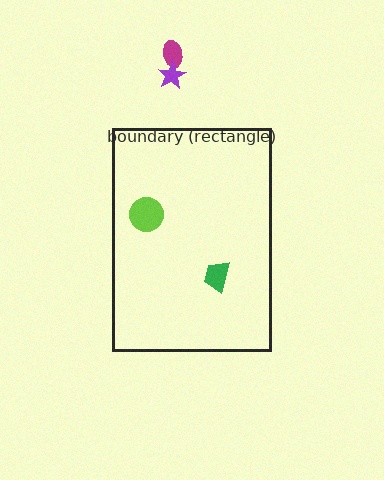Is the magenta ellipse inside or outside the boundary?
Outside.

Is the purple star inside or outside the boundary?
Outside.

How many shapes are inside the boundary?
2 inside, 2 outside.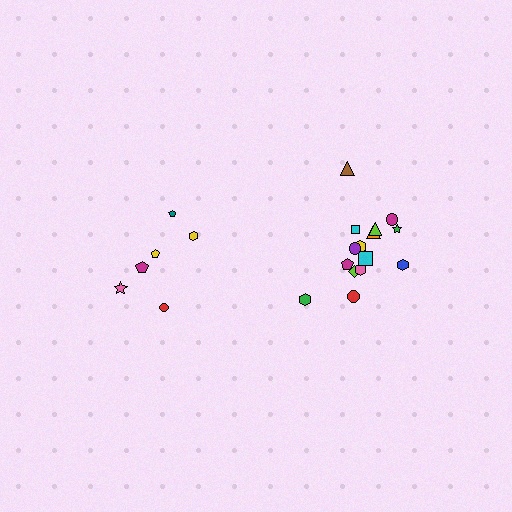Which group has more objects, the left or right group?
The right group.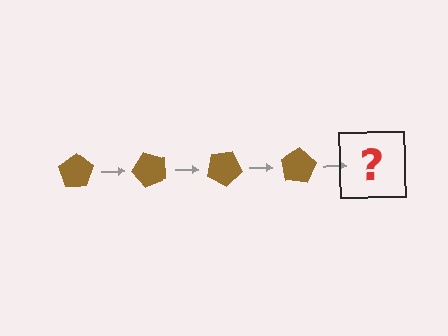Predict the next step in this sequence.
The next step is a brown pentagon rotated 200 degrees.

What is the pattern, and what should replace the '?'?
The pattern is that the pentagon rotates 50 degrees each step. The '?' should be a brown pentagon rotated 200 degrees.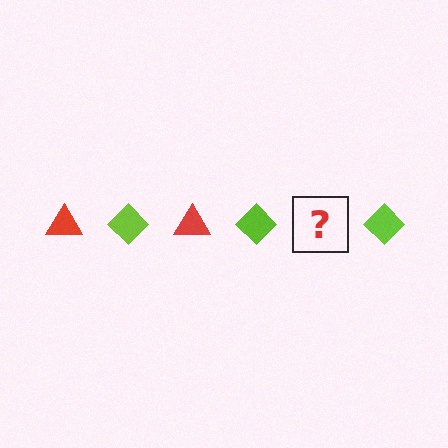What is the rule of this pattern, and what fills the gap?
The rule is that the pattern alternates between red triangle and lime diamond. The gap should be filled with a red triangle.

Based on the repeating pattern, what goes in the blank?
The blank should be a red triangle.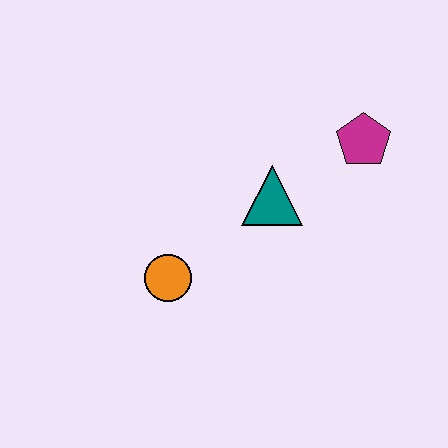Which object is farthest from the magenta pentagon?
The orange circle is farthest from the magenta pentagon.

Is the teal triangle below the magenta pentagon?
Yes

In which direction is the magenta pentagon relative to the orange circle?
The magenta pentagon is to the right of the orange circle.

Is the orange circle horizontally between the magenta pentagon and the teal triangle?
No